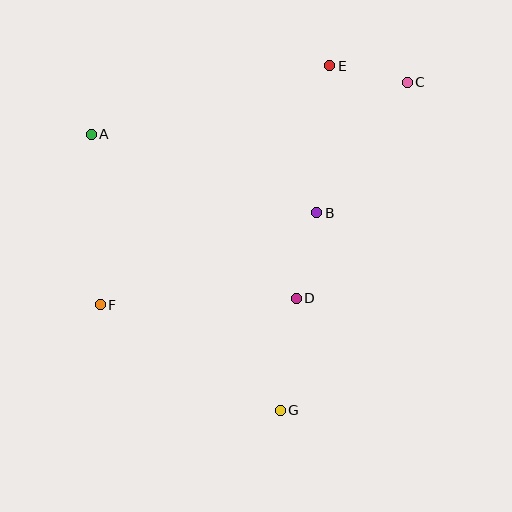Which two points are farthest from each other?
Points C and F are farthest from each other.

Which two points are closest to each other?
Points C and E are closest to each other.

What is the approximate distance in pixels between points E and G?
The distance between E and G is approximately 348 pixels.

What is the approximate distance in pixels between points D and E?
The distance between D and E is approximately 235 pixels.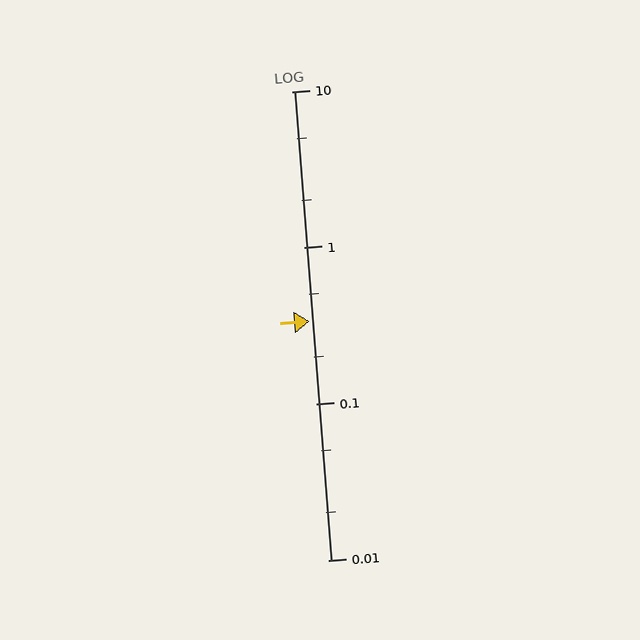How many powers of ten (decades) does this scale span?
The scale spans 3 decades, from 0.01 to 10.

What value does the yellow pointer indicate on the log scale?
The pointer indicates approximately 0.34.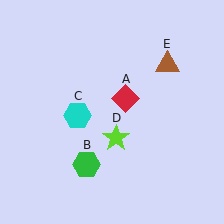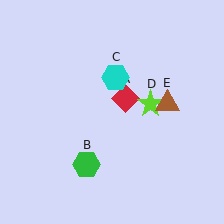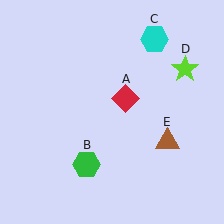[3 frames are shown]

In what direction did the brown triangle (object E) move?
The brown triangle (object E) moved down.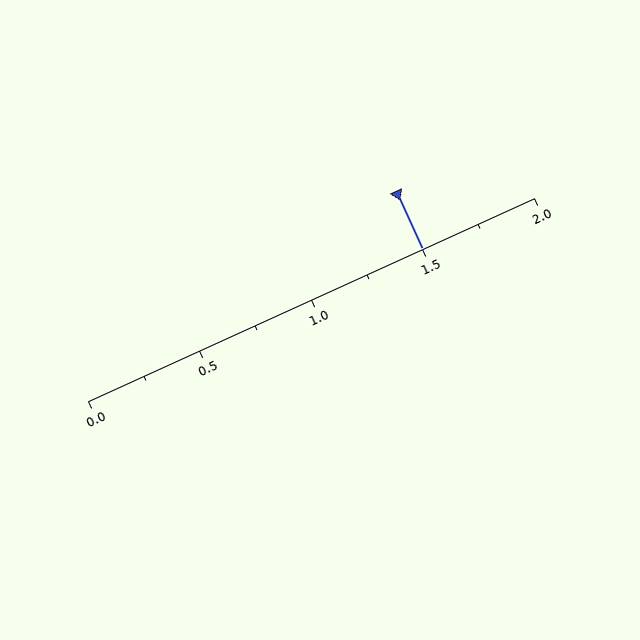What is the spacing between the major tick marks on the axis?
The major ticks are spaced 0.5 apart.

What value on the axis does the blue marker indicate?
The marker indicates approximately 1.5.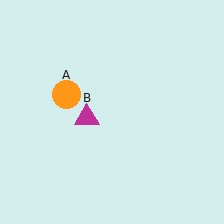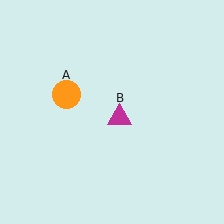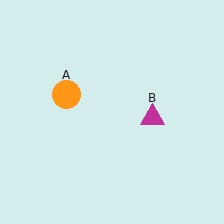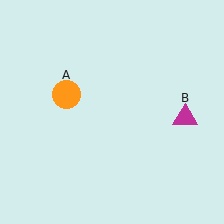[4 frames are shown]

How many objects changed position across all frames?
1 object changed position: magenta triangle (object B).